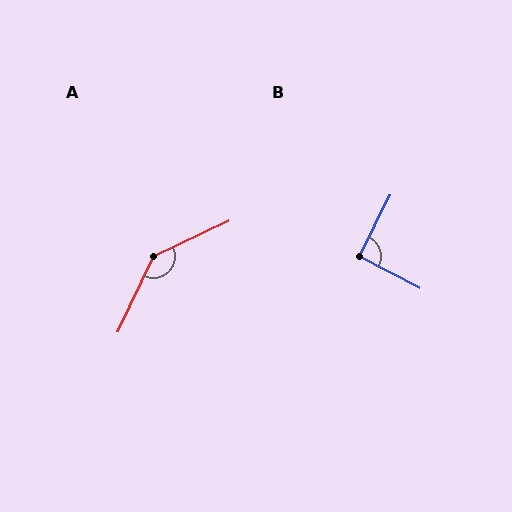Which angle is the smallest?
B, at approximately 91 degrees.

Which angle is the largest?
A, at approximately 141 degrees.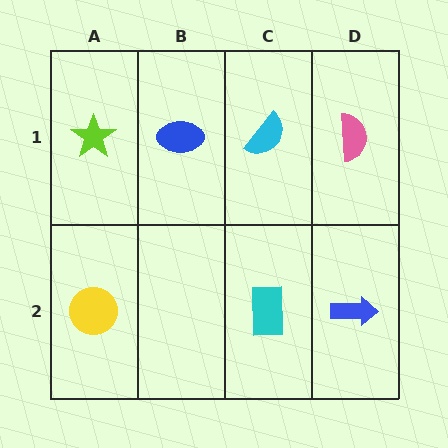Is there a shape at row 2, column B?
No, that cell is empty.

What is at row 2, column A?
A yellow circle.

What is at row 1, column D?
A pink semicircle.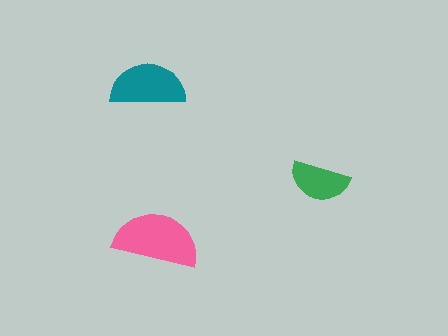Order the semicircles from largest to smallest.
the pink one, the teal one, the green one.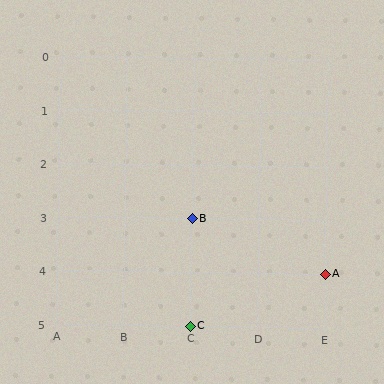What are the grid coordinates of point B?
Point B is at grid coordinates (C, 3).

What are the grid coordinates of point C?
Point C is at grid coordinates (C, 5).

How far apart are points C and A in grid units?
Points C and A are 2 columns and 1 row apart (about 2.2 grid units diagonally).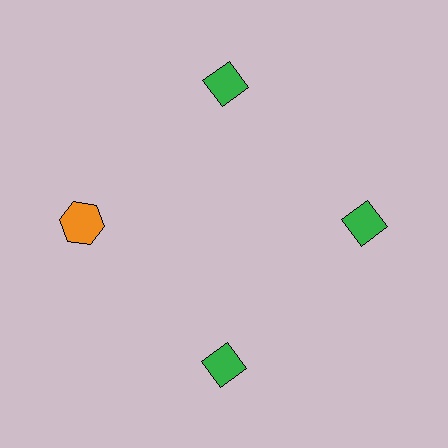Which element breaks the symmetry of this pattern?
The orange hexagon at roughly the 9 o'clock position breaks the symmetry. All other shapes are green diamonds.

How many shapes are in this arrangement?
There are 4 shapes arranged in a ring pattern.